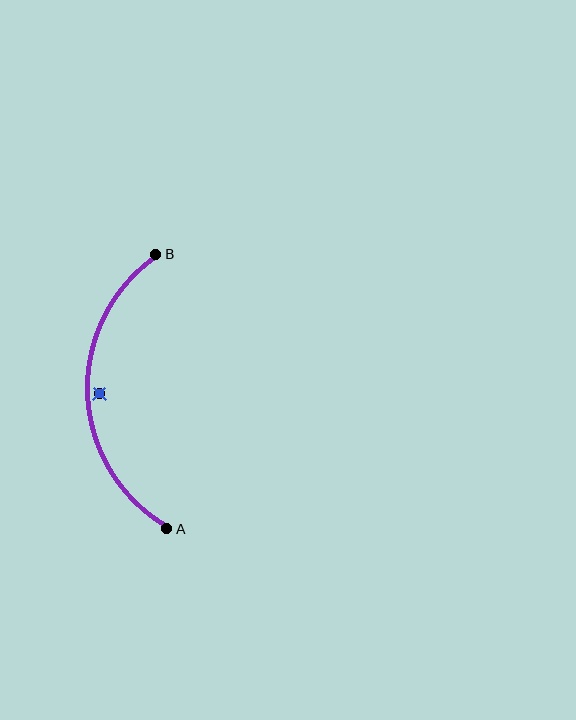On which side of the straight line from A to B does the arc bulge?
The arc bulges to the left of the straight line connecting A and B.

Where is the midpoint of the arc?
The arc midpoint is the point on the curve farthest from the straight line joining A and B. It sits to the left of that line.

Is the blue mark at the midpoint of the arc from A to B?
No — the blue mark does not lie on the arc at all. It sits slightly inside the curve.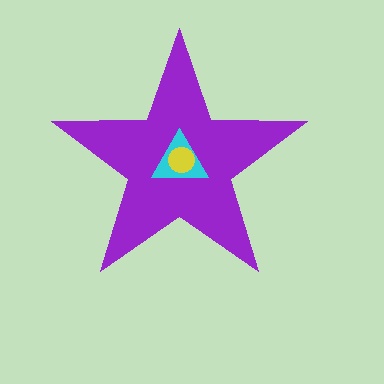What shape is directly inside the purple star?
The cyan triangle.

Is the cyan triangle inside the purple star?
Yes.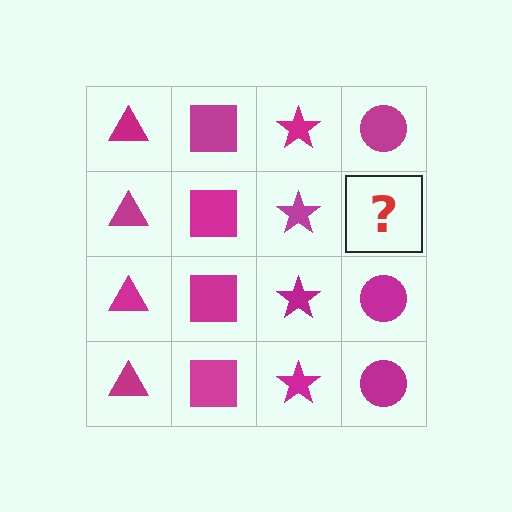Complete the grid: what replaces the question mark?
The question mark should be replaced with a magenta circle.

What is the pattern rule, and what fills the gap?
The rule is that each column has a consistent shape. The gap should be filled with a magenta circle.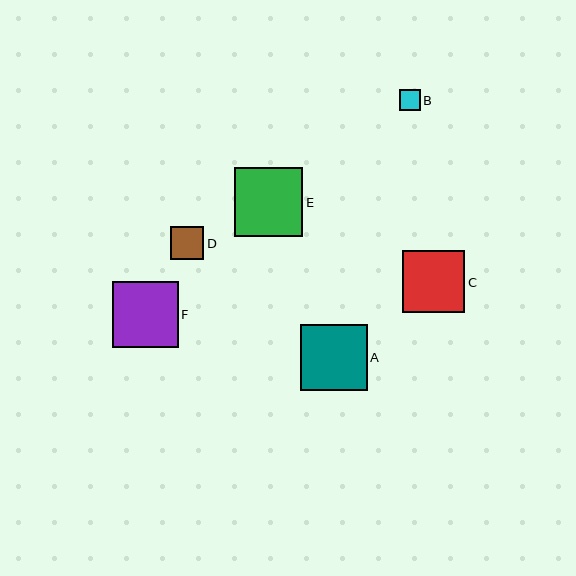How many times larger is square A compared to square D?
Square A is approximately 2.0 times the size of square D.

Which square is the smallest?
Square B is the smallest with a size of approximately 21 pixels.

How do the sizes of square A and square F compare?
Square A and square F are approximately the same size.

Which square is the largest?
Square E is the largest with a size of approximately 68 pixels.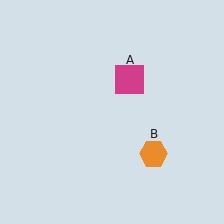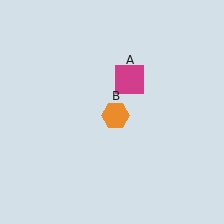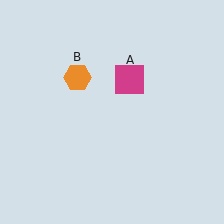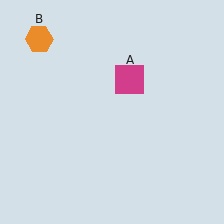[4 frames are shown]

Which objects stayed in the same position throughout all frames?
Magenta square (object A) remained stationary.